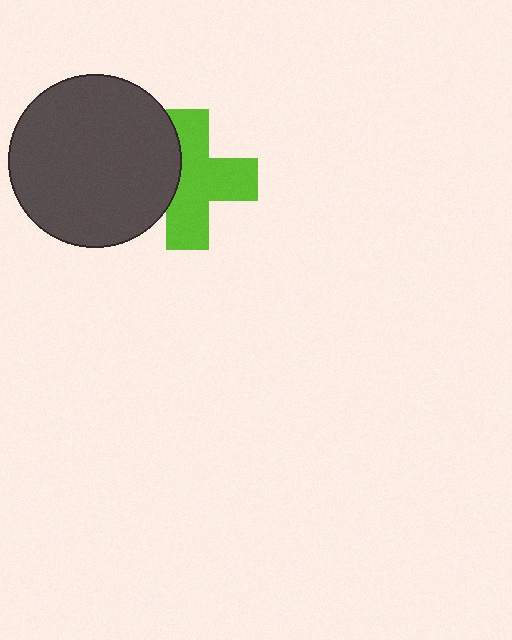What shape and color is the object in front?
The object in front is a dark gray circle.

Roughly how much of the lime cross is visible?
Most of it is visible (roughly 69%).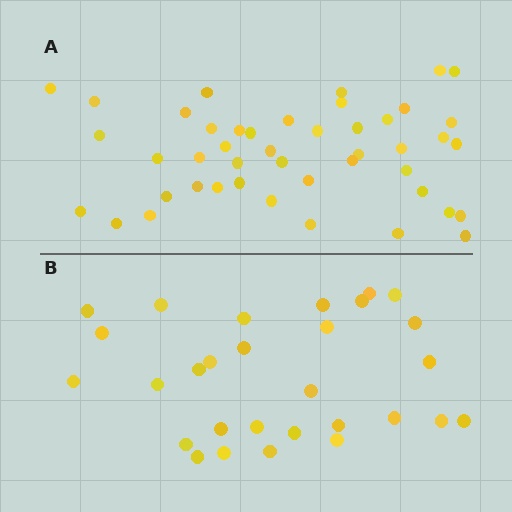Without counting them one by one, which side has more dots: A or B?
Region A (the top region) has more dots.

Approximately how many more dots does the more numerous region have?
Region A has approximately 15 more dots than region B.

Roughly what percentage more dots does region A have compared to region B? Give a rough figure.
About 55% more.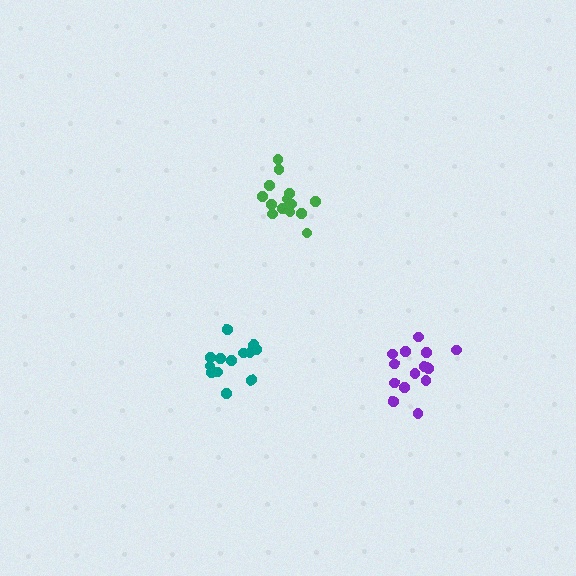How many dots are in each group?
Group 1: 14 dots, Group 2: 15 dots, Group 3: 13 dots (42 total).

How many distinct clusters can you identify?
There are 3 distinct clusters.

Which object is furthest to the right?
The purple cluster is rightmost.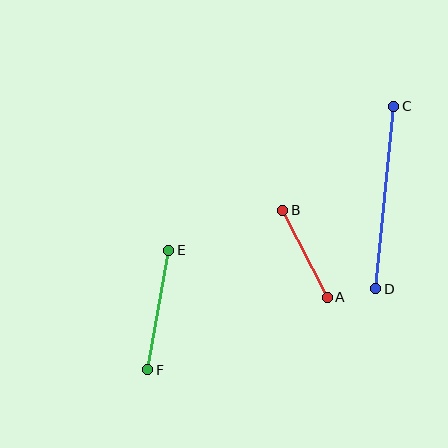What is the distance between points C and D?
The distance is approximately 184 pixels.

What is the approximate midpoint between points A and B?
The midpoint is at approximately (305, 254) pixels.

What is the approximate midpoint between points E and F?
The midpoint is at approximately (158, 310) pixels.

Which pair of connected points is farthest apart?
Points C and D are farthest apart.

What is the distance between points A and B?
The distance is approximately 98 pixels.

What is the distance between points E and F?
The distance is approximately 121 pixels.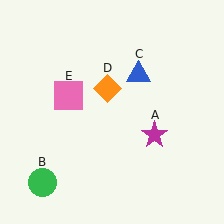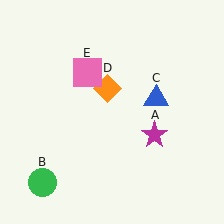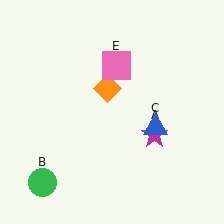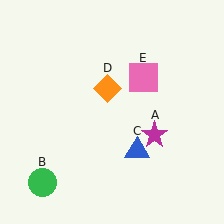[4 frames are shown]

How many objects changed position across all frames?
2 objects changed position: blue triangle (object C), pink square (object E).